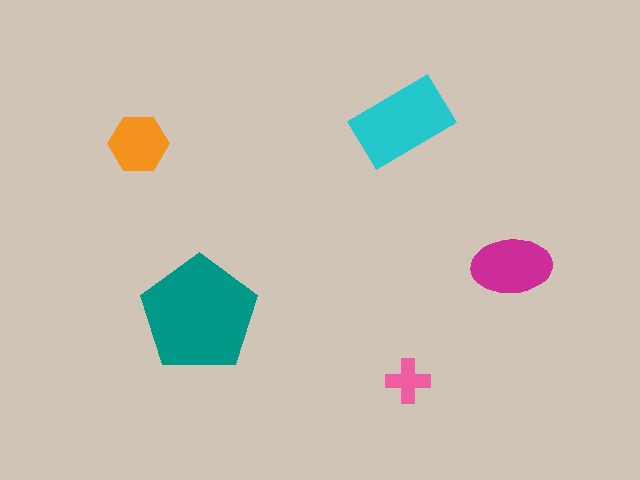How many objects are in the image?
There are 5 objects in the image.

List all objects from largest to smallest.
The teal pentagon, the cyan rectangle, the magenta ellipse, the orange hexagon, the pink cross.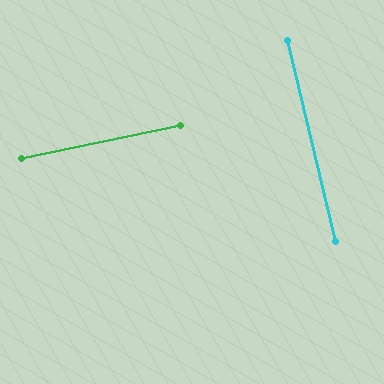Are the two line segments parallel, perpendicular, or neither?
Perpendicular — they meet at approximately 88°.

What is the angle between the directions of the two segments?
Approximately 88 degrees.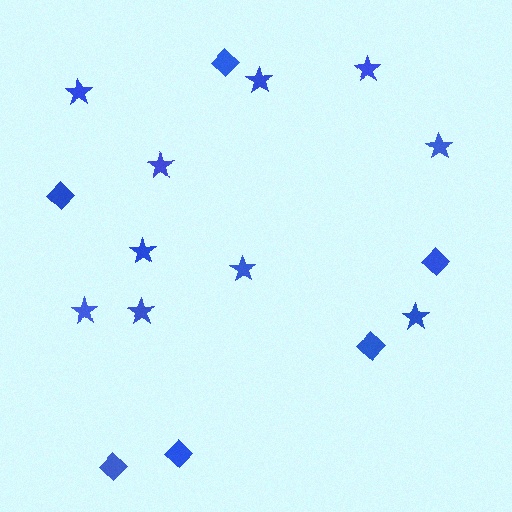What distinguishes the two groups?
There are 2 groups: one group of diamonds (6) and one group of stars (10).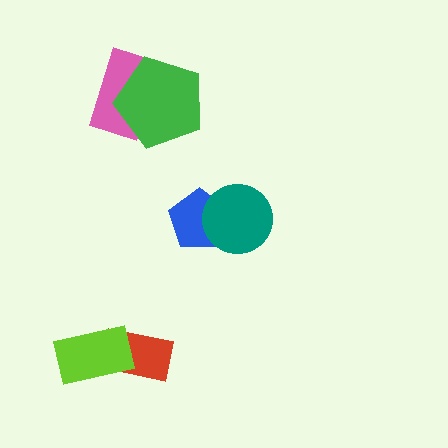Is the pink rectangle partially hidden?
Yes, it is partially covered by another shape.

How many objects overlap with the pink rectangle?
1 object overlaps with the pink rectangle.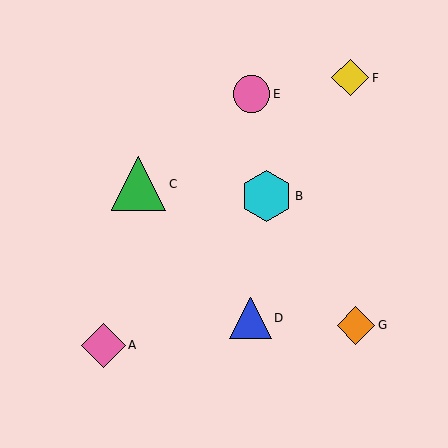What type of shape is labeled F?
Shape F is a yellow diamond.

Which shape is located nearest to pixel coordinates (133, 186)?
The green triangle (labeled C) at (139, 184) is nearest to that location.